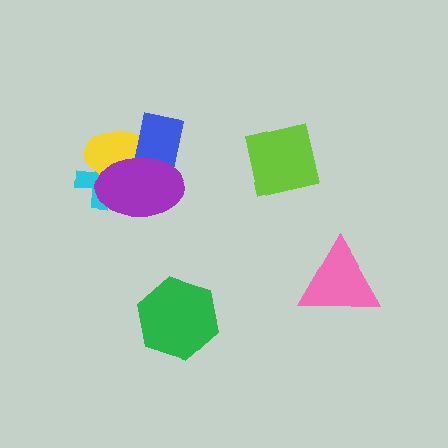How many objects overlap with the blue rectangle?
2 objects overlap with the blue rectangle.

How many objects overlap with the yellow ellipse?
3 objects overlap with the yellow ellipse.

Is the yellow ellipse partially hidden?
Yes, it is partially covered by another shape.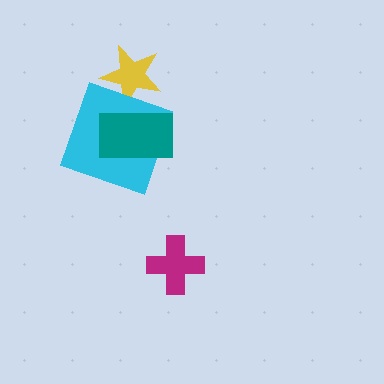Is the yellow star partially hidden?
Yes, it is partially covered by another shape.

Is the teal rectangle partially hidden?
No, no other shape covers it.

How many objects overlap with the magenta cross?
0 objects overlap with the magenta cross.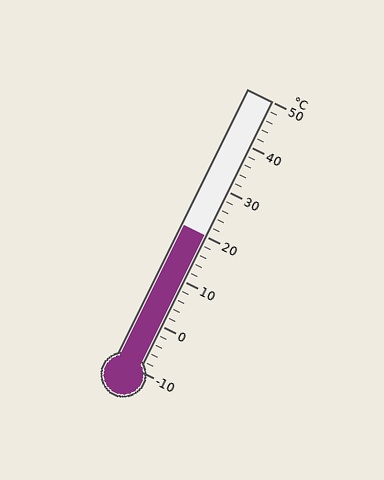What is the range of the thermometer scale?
The thermometer scale ranges from -10°C to 50°C.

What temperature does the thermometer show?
The thermometer shows approximately 20°C.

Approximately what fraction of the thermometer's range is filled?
The thermometer is filled to approximately 50% of its range.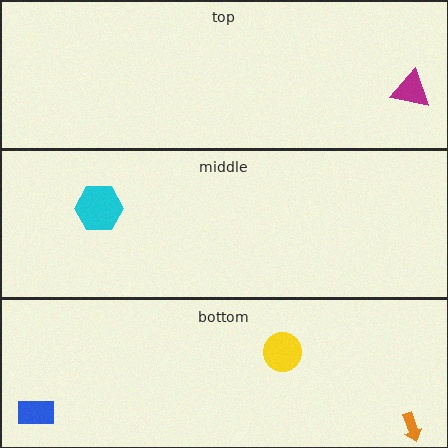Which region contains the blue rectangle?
The bottom region.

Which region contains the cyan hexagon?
The middle region.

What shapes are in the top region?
The magenta triangle.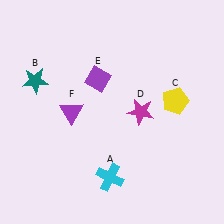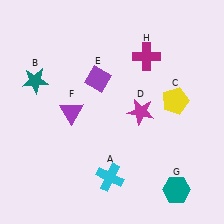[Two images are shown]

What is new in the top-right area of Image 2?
A magenta cross (H) was added in the top-right area of Image 2.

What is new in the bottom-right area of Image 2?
A teal hexagon (G) was added in the bottom-right area of Image 2.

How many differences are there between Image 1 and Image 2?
There are 2 differences between the two images.